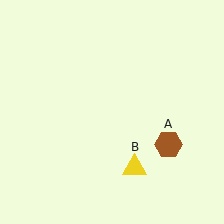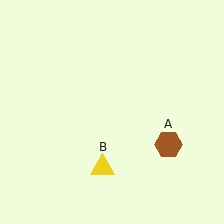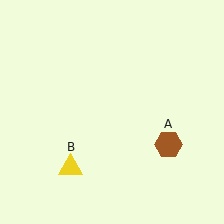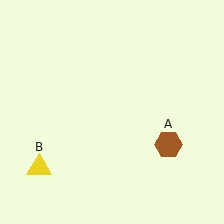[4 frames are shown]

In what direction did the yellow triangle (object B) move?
The yellow triangle (object B) moved left.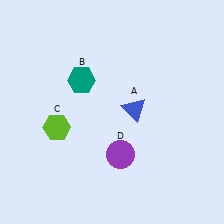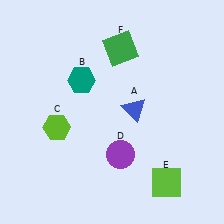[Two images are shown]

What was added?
A lime square (E), a green square (F) were added in Image 2.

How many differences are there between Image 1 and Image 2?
There are 2 differences between the two images.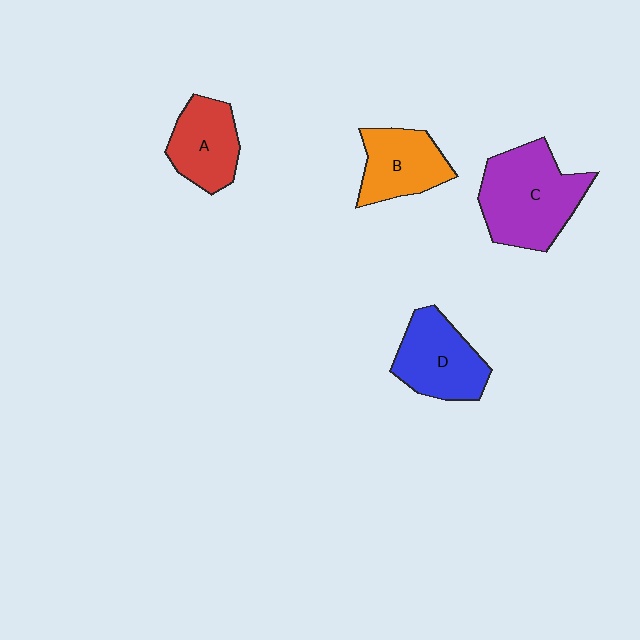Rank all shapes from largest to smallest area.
From largest to smallest: C (purple), D (blue), B (orange), A (red).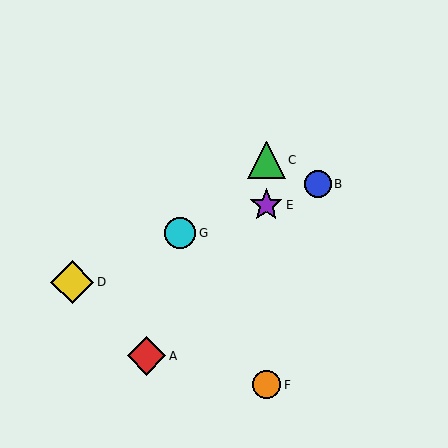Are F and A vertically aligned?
No, F is at x≈266 and A is at x≈147.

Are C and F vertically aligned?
Yes, both are at x≈266.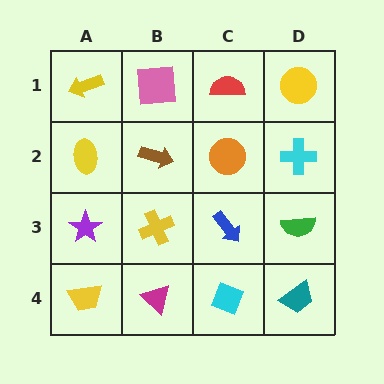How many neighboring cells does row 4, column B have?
3.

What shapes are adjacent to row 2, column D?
A yellow circle (row 1, column D), a green semicircle (row 3, column D), an orange circle (row 2, column C).